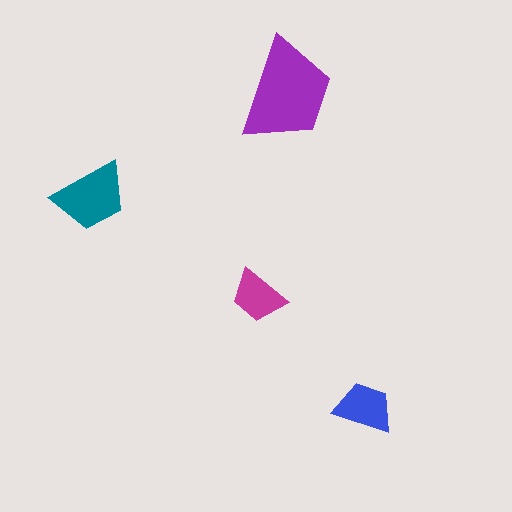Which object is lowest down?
The blue trapezoid is bottommost.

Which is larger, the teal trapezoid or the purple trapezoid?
The purple one.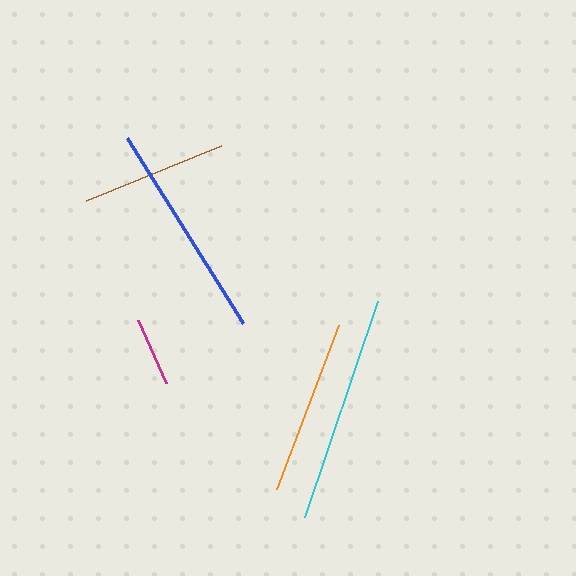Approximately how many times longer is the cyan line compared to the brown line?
The cyan line is approximately 1.6 times the length of the brown line.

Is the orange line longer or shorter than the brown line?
The orange line is longer than the brown line.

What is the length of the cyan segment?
The cyan segment is approximately 229 pixels long.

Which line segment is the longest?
The cyan line is the longest at approximately 229 pixels.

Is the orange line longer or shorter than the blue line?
The blue line is longer than the orange line.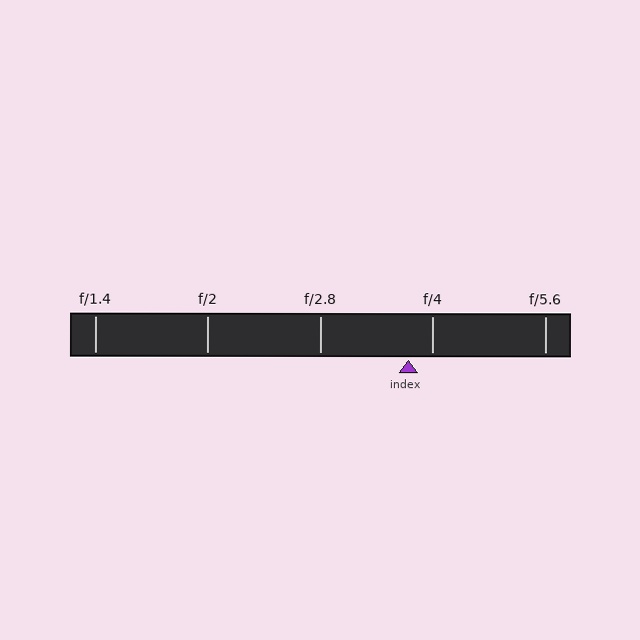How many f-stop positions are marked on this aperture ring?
There are 5 f-stop positions marked.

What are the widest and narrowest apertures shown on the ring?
The widest aperture shown is f/1.4 and the narrowest is f/5.6.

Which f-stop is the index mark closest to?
The index mark is closest to f/4.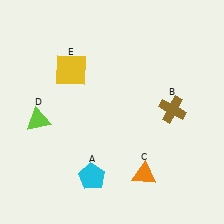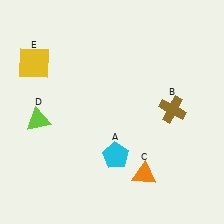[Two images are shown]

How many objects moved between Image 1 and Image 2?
2 objects moved between the two images.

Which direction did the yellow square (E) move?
The yellow square (E) moved left.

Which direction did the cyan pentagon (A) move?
The cyan pentagon (A) moved right.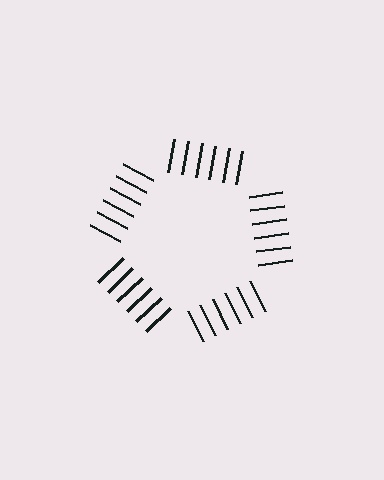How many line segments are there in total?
30 — 6 along each of the 5 edges.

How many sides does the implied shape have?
5 sides — the line-ends trace a pentagon.